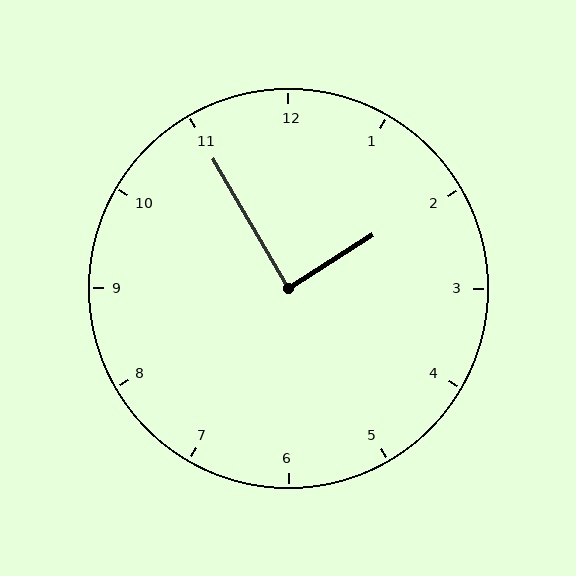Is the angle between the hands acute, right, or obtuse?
It is right.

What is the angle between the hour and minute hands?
Approximately 88 degrees.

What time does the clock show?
1:55.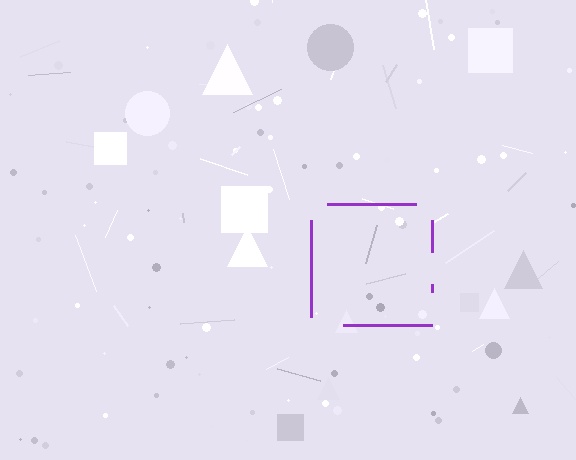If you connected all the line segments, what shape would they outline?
They would outline a square.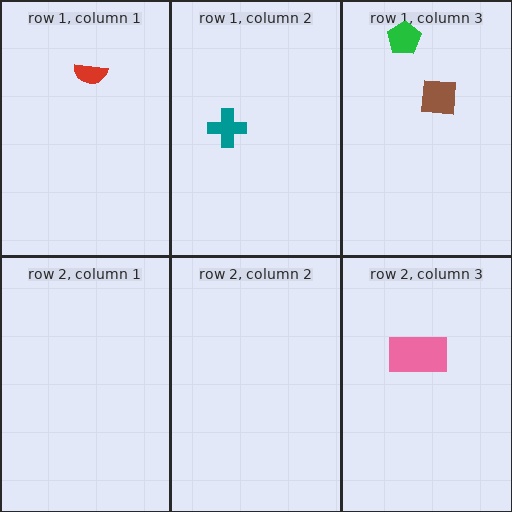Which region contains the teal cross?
The row 1, column 2 region.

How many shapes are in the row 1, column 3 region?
2.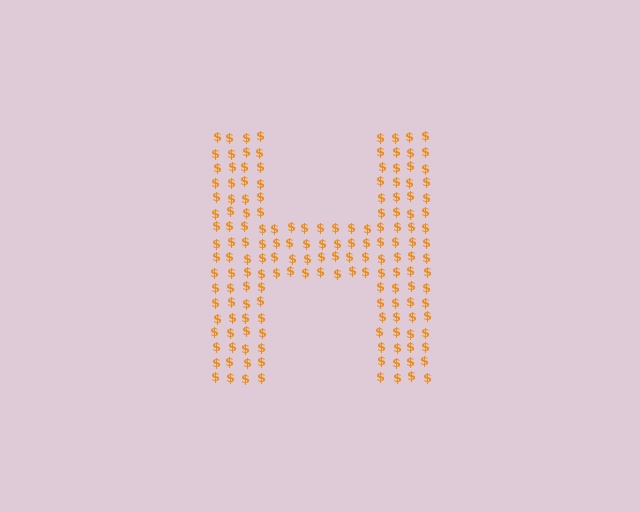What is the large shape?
The large shape is the letter H.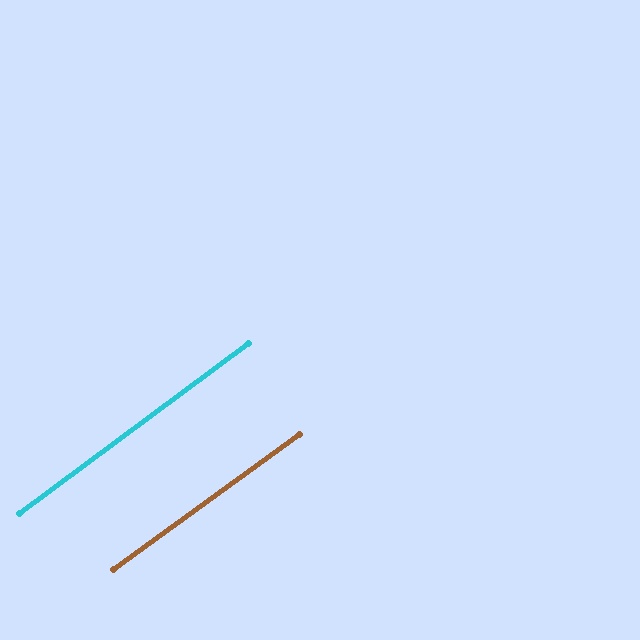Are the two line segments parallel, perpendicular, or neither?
Parallel — their directions differ by only 0.7°.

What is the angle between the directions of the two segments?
Approximately 1 degree.